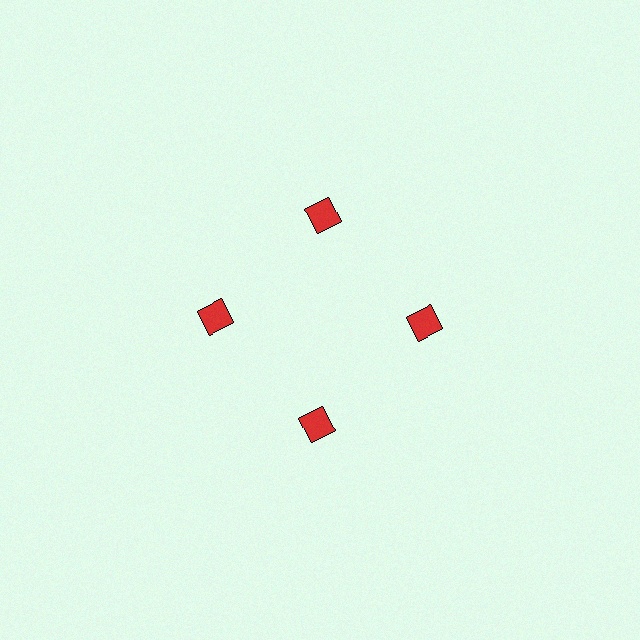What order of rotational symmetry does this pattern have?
This pattern has 4-fold rotational symmetry.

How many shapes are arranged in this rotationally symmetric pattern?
There are 4 shapes, arranged in 4 groups of 1.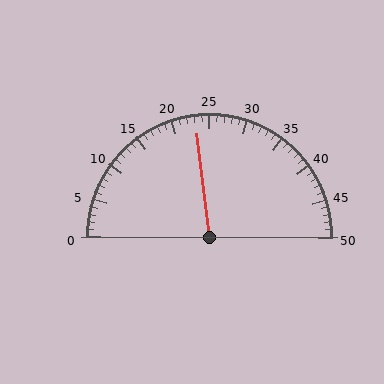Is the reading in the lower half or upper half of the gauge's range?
The reading is in the lower half of the range (0 to 50).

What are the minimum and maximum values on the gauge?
The gauge ranges from 0 to 50.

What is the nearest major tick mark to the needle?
The nearest major tick mark is 25.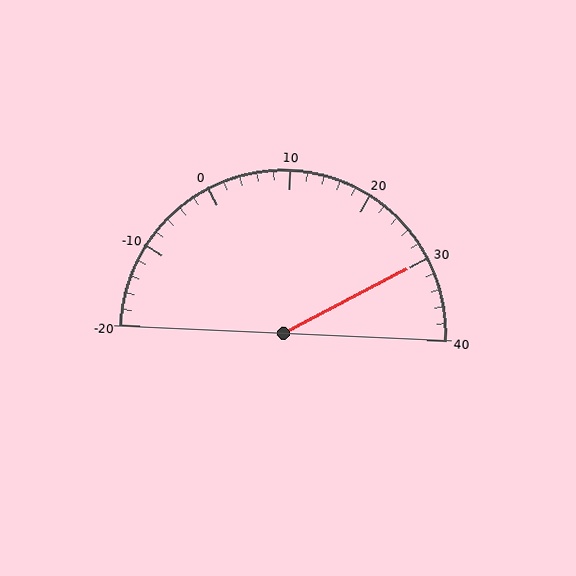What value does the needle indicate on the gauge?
The needle indicates approximately 30.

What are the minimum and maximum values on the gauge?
The gauge ranges from -20 to 40.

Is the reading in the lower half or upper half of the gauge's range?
The reading is in the upper half of the range (-20 to 40).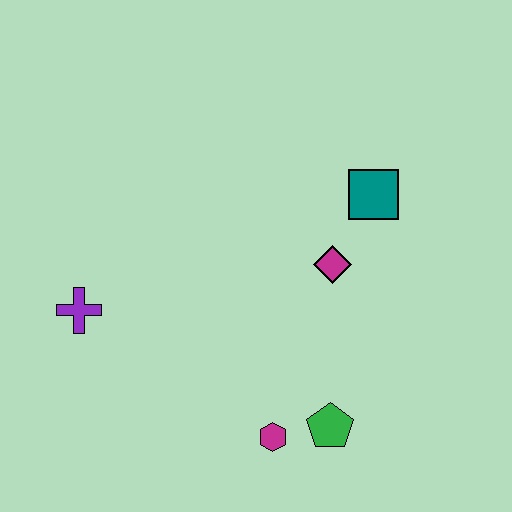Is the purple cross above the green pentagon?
Yes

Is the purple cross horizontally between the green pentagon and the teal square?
No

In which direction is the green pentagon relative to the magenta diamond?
The green pentagon is below the magenta diamond.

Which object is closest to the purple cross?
The magenta hexagon is closest to the purple cross.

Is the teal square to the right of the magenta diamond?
Yes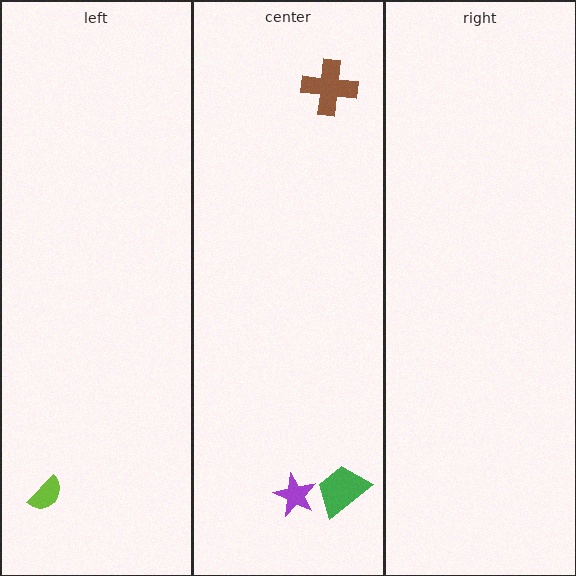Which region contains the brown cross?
The center region.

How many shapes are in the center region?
3.